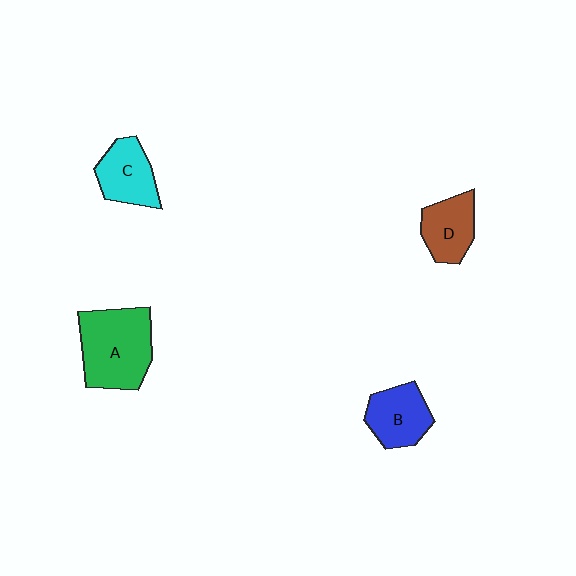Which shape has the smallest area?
Shape D (brown).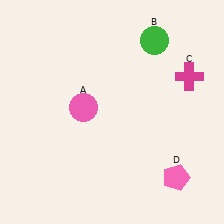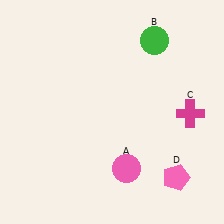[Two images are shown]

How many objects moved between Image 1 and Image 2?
2 objects moved between the two images.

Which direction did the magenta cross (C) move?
The magenta cross (C) moved down.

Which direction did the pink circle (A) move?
The pink circle (A) moved down.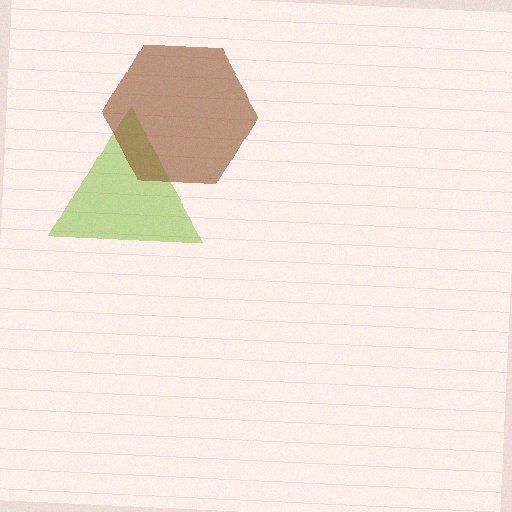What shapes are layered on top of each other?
The layered shapes are: a lime triangle, a brown hexagon.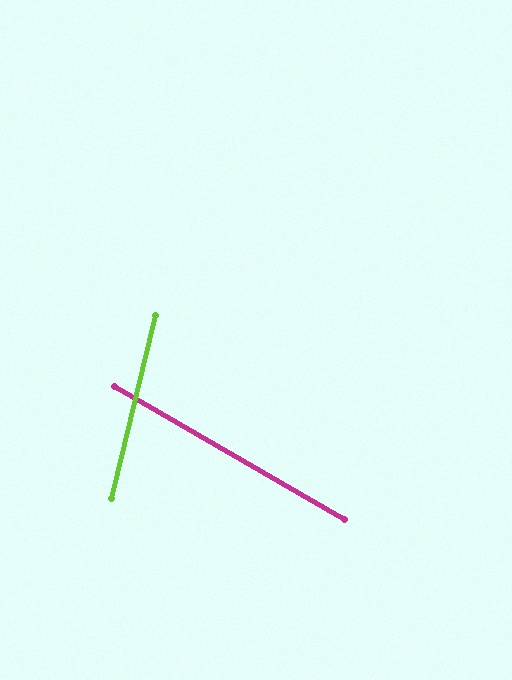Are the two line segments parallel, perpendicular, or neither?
Neither parallel nor perpendicular — they differ by about 74°.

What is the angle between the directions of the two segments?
Approximately 74 degrees.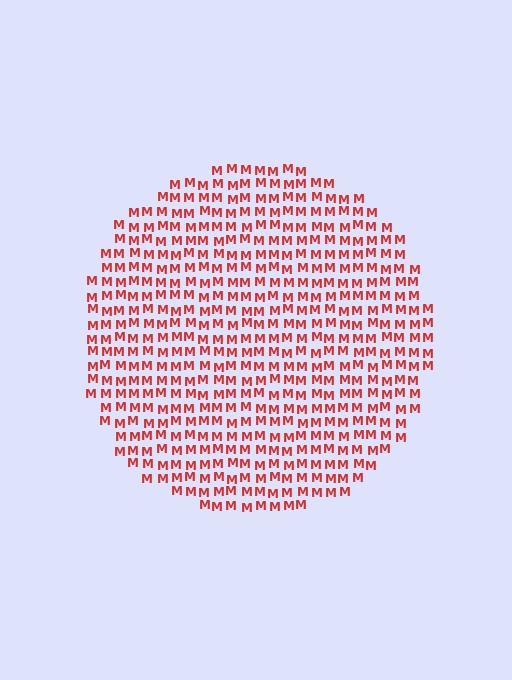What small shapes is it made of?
It is made of small letter M's.